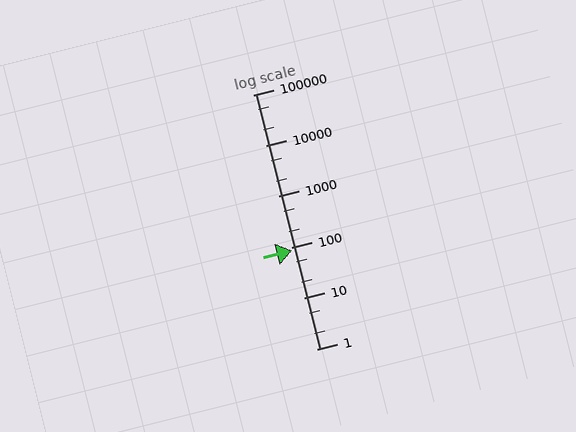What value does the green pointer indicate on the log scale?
The pointer indicates approximately 88.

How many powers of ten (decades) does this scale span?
The scale spans 5 decades, from 1 to 100000.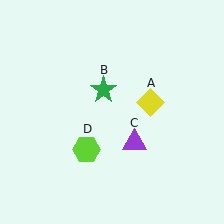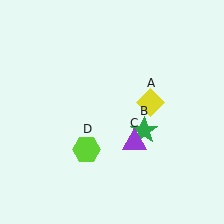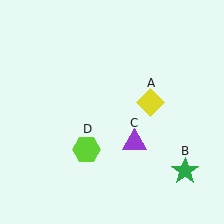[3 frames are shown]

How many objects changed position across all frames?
1 object changed position: green star (object B).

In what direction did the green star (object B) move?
The green star (object B) moved down and to the right.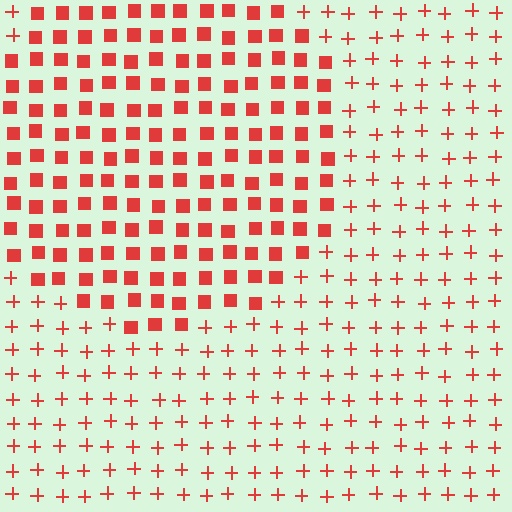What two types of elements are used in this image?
The image uses squares inside the circle region and plus signs outside it.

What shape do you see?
I see a circle.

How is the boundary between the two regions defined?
The boundary is defined by a change in element shape: squares inside vs. plus signs outside. All elements share the same color and spacing.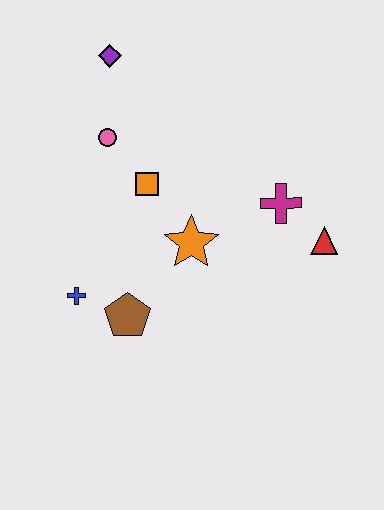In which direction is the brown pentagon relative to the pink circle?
The brown pentagon is below the pink circle.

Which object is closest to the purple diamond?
The pink circle is closest to the purple diamond.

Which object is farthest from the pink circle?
The red triangle is farthest from the pink circle.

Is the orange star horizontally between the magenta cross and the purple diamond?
Yes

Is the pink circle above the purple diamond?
No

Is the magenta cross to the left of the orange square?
No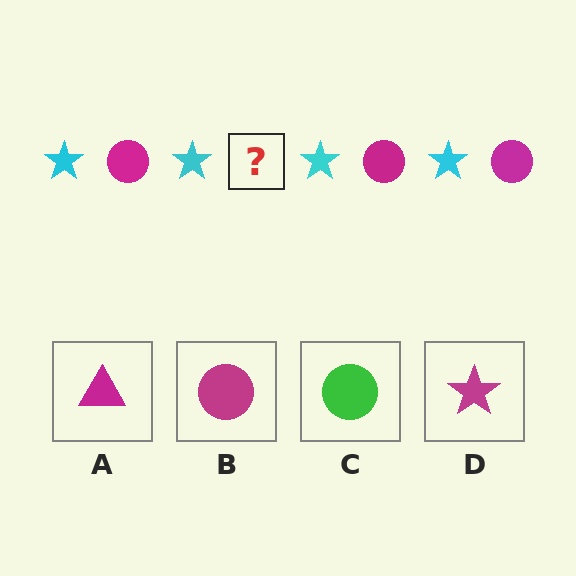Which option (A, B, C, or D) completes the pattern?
B.